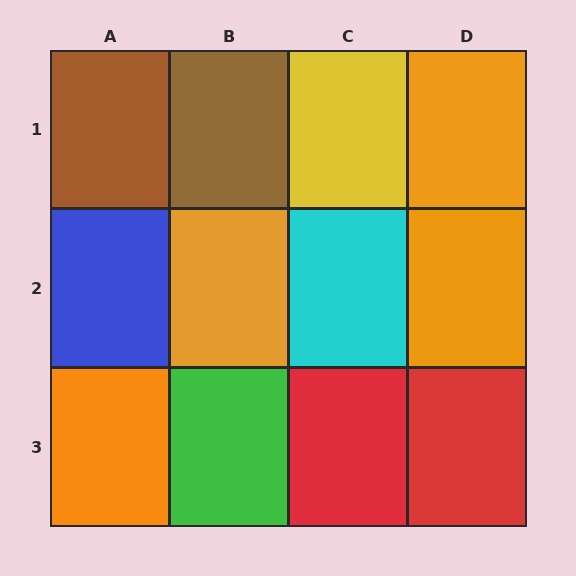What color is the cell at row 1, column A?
Brown.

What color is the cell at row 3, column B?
Green.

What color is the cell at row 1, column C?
Yellow.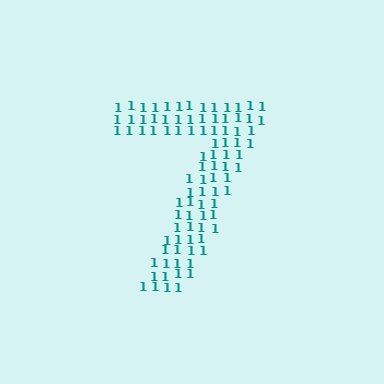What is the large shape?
The large shape is the digit 7.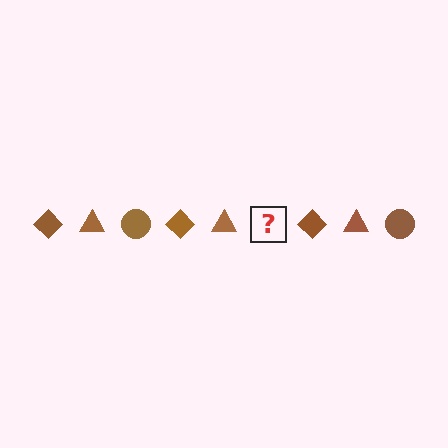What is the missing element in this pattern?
The missing element is a brown circle.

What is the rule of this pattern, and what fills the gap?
The rule is that the pattern cycles through diamond, triangle, circle shapes in brown. The gap should be filled with a brown circle.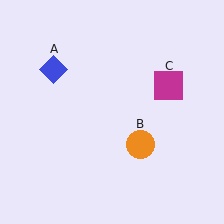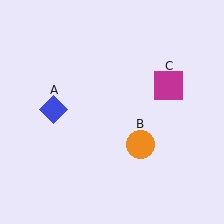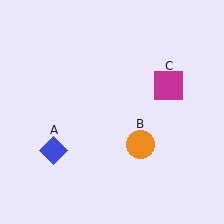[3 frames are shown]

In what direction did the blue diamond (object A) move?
The blue diamond (object A) moved down.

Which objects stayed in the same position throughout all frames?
Orange circle (object B) and magenta square (object C) remained stationary.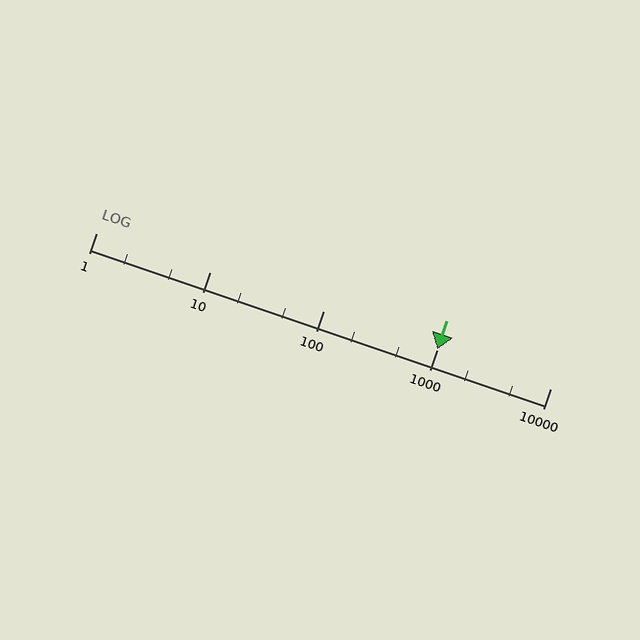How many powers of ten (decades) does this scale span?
The scale spans 4 decades, from 1 to 10000.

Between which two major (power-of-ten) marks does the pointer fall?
The pointer is between 1000 and 10000.